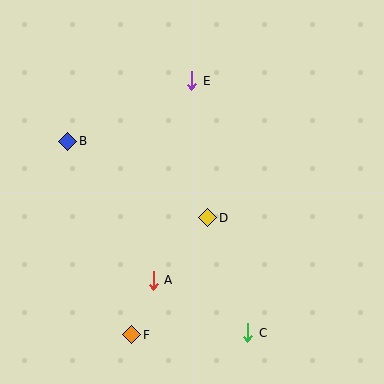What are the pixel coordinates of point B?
Point B is at (68, 141).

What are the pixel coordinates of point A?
Point A is at (153, 280).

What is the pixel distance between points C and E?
The distance between C and E is 258 pixels.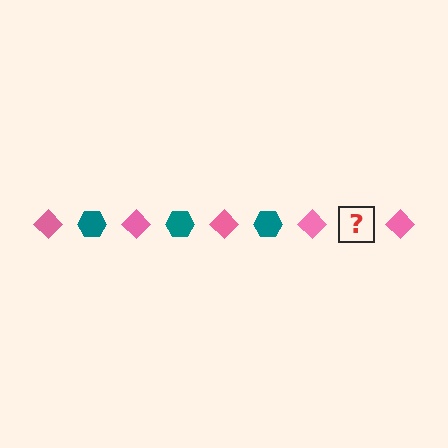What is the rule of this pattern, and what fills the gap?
The rule is that the pattern alternates between pink diamond and teal hexagon. The gap should be filled with a teal hexagon.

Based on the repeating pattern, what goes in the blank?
The blank should be a teal hexagon.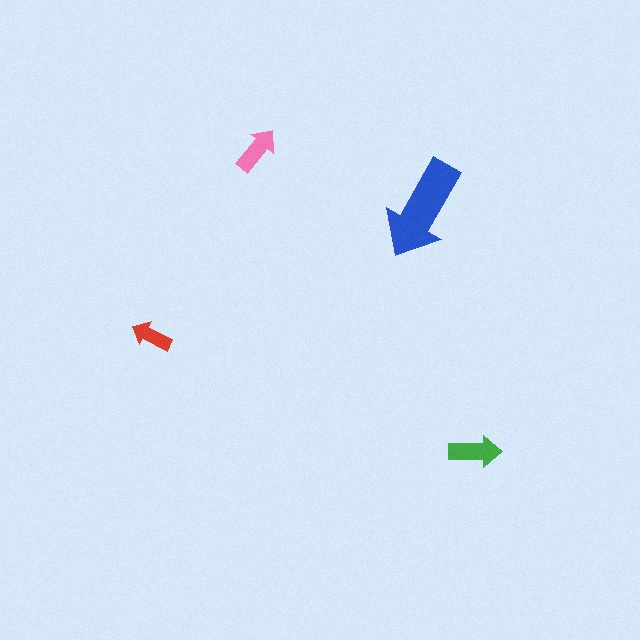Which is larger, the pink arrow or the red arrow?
The pink one.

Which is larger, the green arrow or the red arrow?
The green one.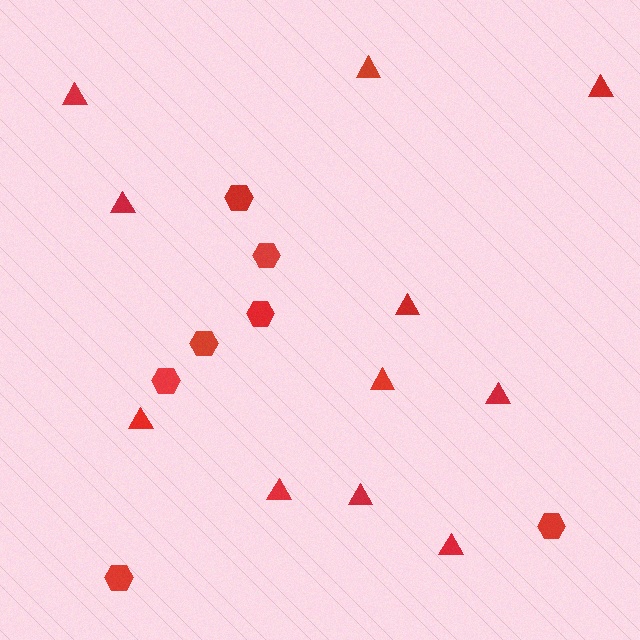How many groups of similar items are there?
There are 2 groups: one group of triangles (11) and one group of hexagons (7).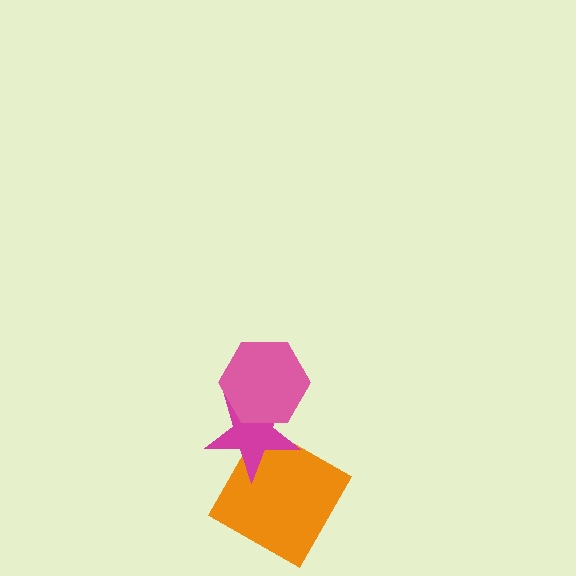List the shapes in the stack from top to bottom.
From top to bottom: the pink hexagon, the magenta star, the orange square.